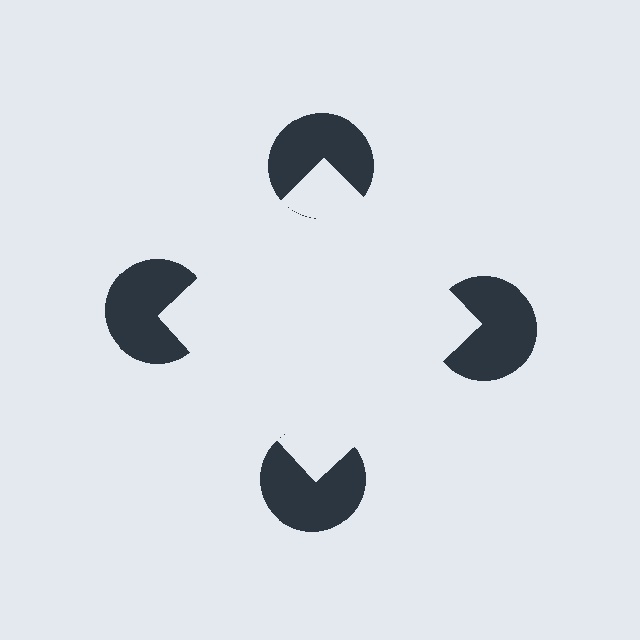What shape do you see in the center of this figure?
An illusory square — its edges are inferred from the aligned wedge cuts in the pac-man discs, not physically drawn.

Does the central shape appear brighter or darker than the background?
It typically appears slightly brighter than the background, even though no actual brightness change is drawn.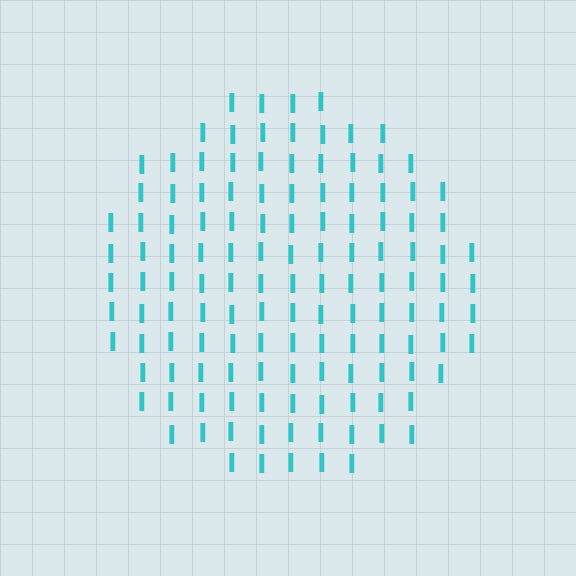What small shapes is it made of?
It is made of small letter I's.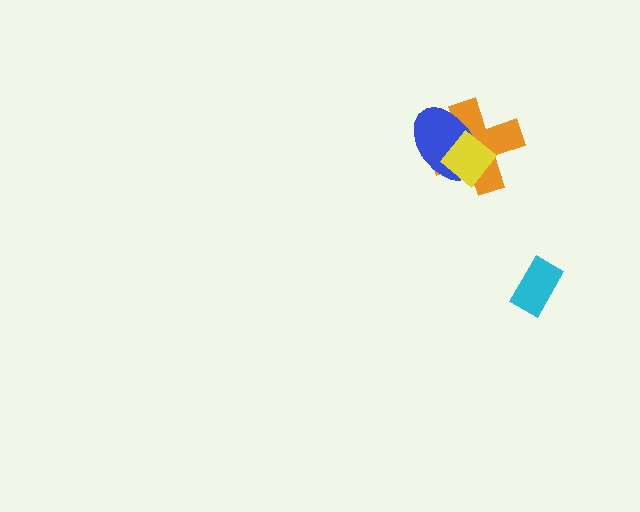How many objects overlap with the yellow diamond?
2 objects overlap with the yellow diamond.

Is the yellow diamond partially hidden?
No, no other shape covers it.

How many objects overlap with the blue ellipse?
2 objects overlap with the blue ellipse.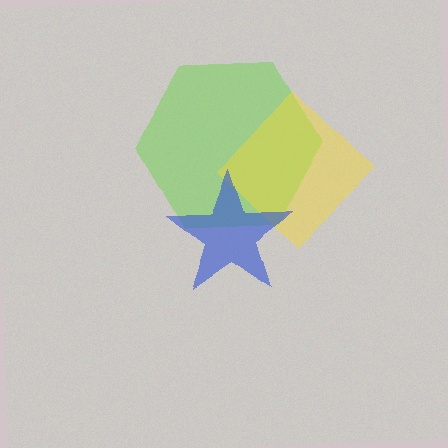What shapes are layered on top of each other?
The layered shapes are: a lime hexagon, a yellow diamond, a blue star.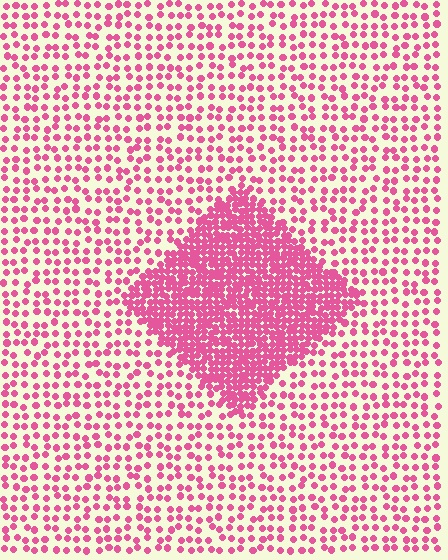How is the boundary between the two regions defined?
The boundary is defined by a change in element density (approximately 2.8x ratio). All elements are the same color, size, and shape.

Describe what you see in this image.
The image contains small pink elements arranged at two different densities. A diamond-shaped region is visible where the elements are more densely packed than the surrounding area.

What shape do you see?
I see a diamond.